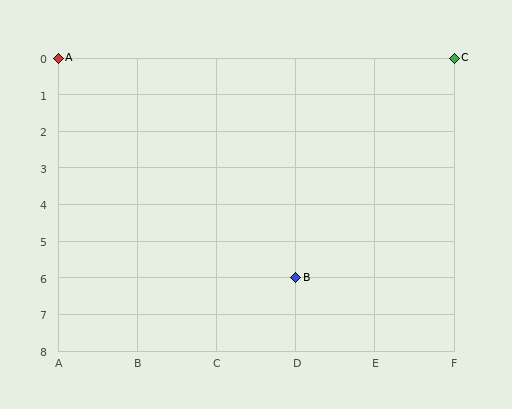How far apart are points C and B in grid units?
Points C and B are 2 columns and 6 rows apart (about 6.3 grid units diagonally).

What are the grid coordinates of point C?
Point C is at grid coordinates (F, 0).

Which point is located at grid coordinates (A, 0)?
Point A is at (A, 0).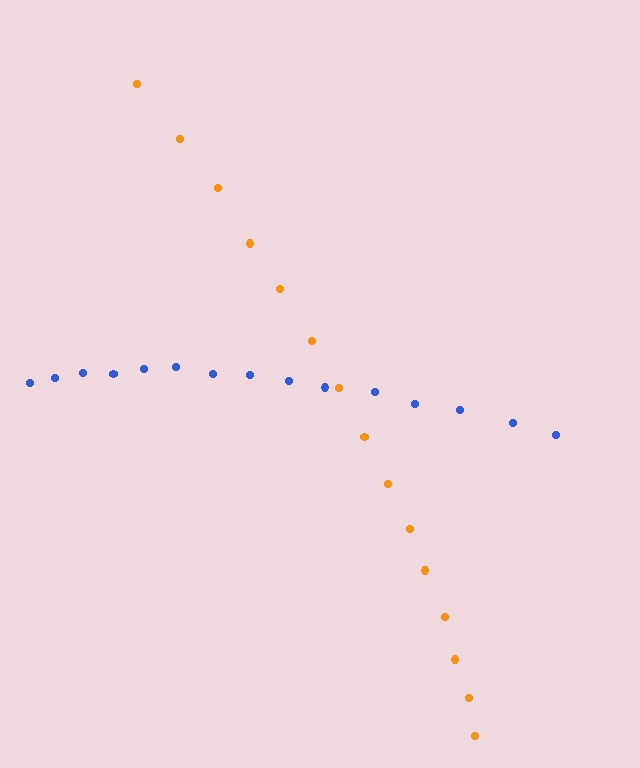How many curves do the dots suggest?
There are 2 distinct paths.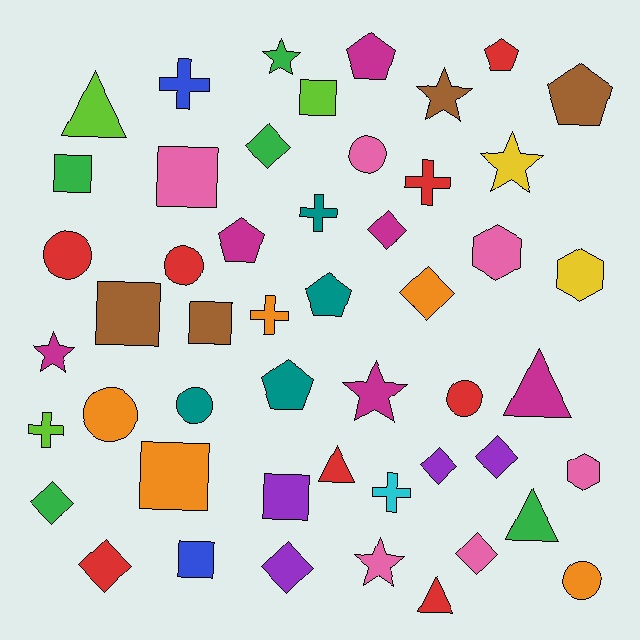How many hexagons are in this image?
There are 3 hexagons.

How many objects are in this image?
There are 50 objects.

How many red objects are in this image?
There are 8 red objects.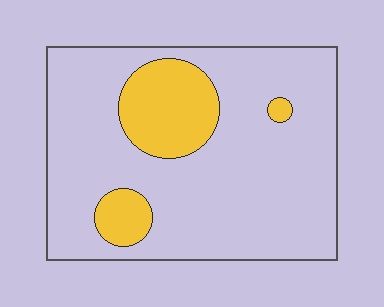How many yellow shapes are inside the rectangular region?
3.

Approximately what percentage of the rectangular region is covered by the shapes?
Approximately 20%.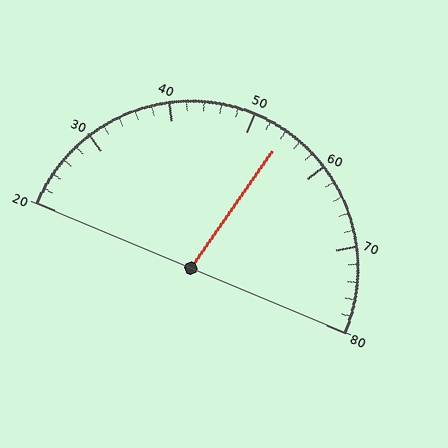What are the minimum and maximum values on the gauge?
The gauge ranges from 20 to 80.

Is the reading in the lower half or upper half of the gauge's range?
The reading is in the upper half of the range (20 to 80).